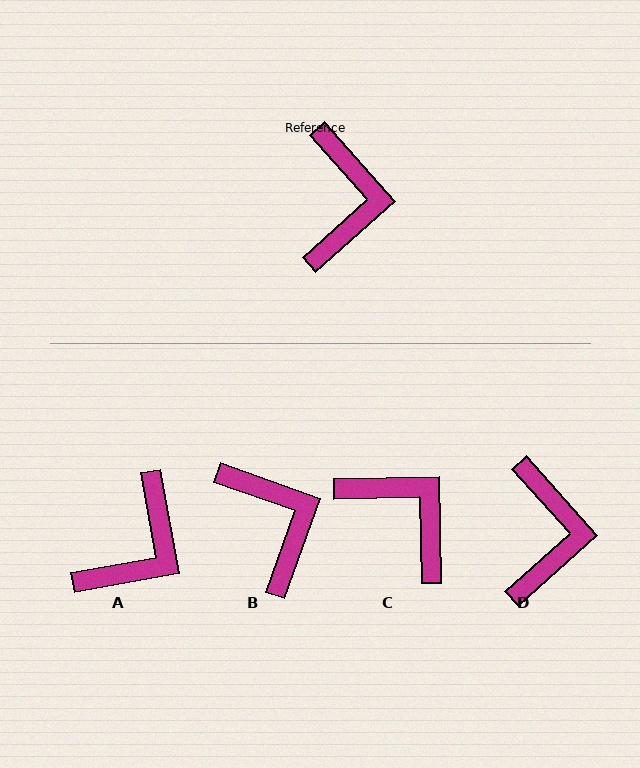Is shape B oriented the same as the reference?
No, it is off by about 29 degrees.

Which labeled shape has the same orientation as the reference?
D.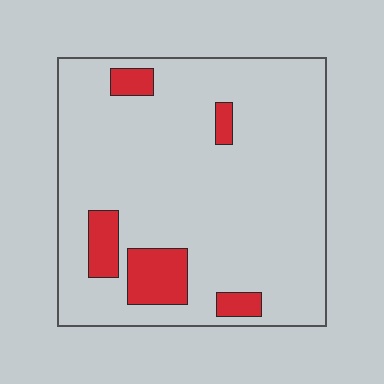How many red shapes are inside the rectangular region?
5.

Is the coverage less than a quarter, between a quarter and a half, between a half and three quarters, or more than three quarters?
Less than a quarter.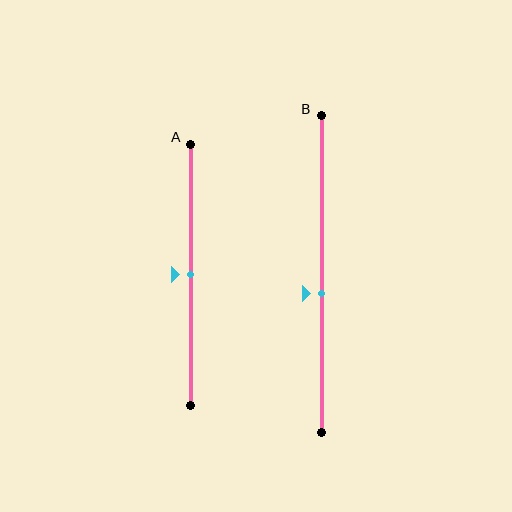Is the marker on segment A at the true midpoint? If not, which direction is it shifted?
Yes, the marker on segment A is at the true midpoint.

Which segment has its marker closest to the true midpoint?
Segment A has its marker closest to the true midpoint.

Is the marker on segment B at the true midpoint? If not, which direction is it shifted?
No, the marker on segment B is shifted downward by about 6% of the segment length.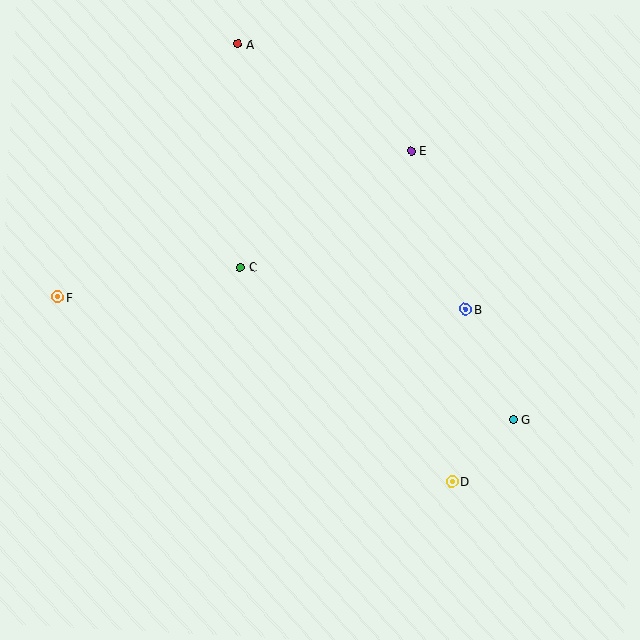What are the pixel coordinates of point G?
Point G is at (513, 419).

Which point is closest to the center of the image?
Point C at (240, 267) is closest to the center.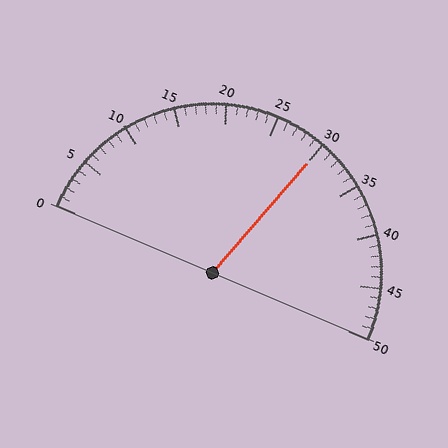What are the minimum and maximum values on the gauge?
The gauge ranges from 0 to 50.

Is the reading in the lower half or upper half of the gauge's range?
The reading is in the upper half of the range (0 to 50).